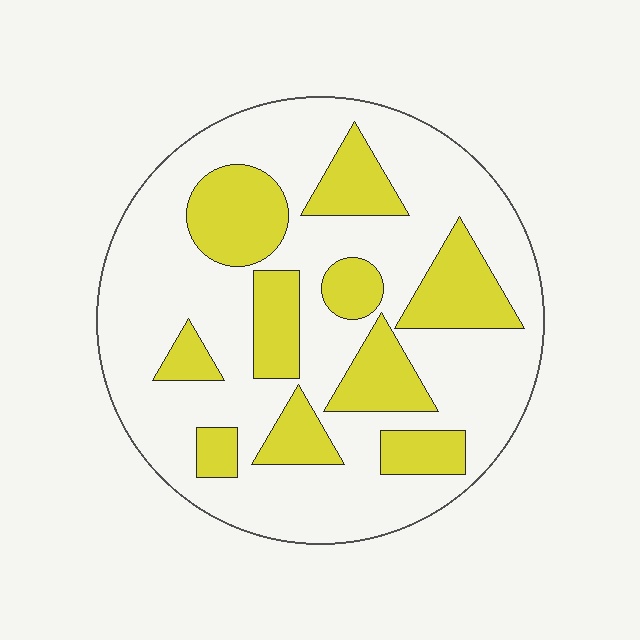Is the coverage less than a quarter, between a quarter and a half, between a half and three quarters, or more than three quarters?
Between a quarter and a half.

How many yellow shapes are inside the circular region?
10.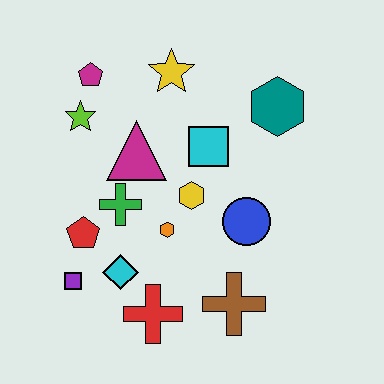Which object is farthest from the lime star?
The brown cross is farthest from the lime star.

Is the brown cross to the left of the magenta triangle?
No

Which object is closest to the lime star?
The magenta pentagon is closest to the lime star.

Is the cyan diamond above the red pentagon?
No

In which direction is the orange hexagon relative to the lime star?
The orange hexagon is below the lime star.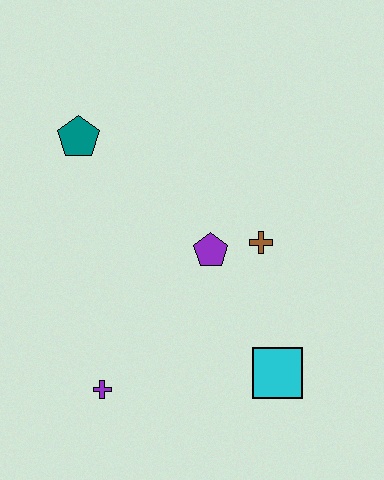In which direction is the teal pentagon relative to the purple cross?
The teal pentagon is above the purple cross.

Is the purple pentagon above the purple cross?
Yes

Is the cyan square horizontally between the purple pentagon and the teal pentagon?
No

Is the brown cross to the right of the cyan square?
No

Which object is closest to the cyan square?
The brown cross is closest to the cyan square.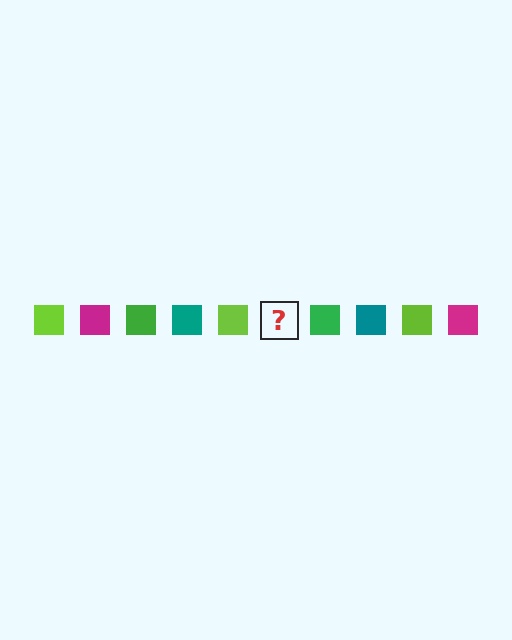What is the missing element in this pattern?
The missing element is a magenta square.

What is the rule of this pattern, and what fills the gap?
The rule is that the pattern cycles through lime, magenta, green, teal squares. The gap should be filled with a magenta square.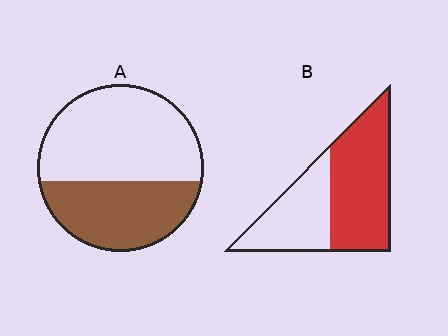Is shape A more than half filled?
No.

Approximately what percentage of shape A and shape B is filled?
A is approximately 40% and B is approximately 60%.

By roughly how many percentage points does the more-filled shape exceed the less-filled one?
By roughly 20 percentage points (B over A).